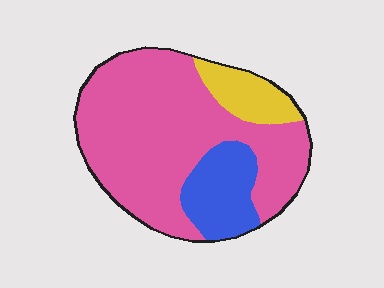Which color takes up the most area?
Pink, at roughly 70%.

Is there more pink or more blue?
Pink.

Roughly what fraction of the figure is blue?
Blue covers 17% of the figure.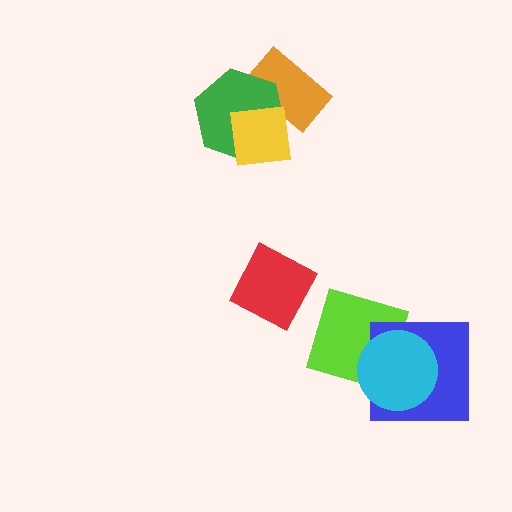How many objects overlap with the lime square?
2 objects overlap with the lime square.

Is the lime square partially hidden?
Yes, it is partially covered by another shape.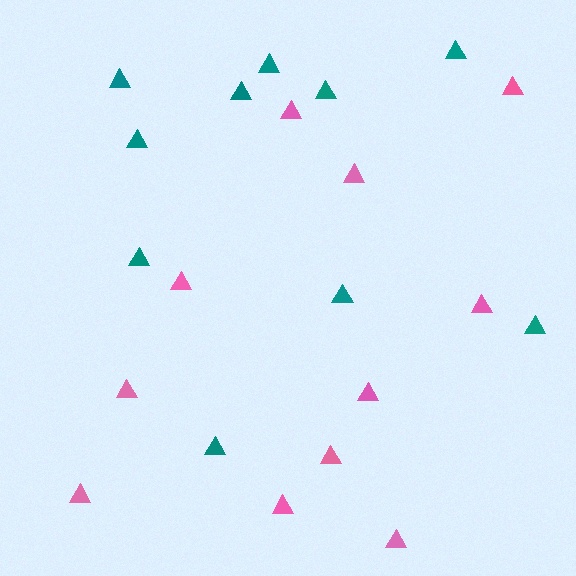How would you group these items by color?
There are 2 groups: one group of pink triangles (11) and one group of teal triangles (10).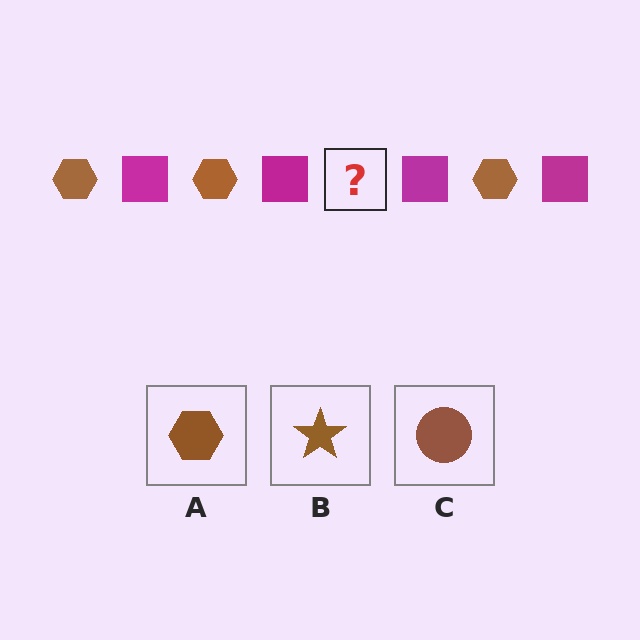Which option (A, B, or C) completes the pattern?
A.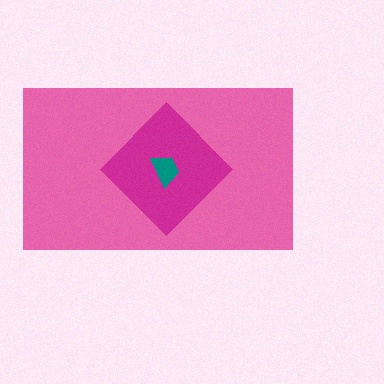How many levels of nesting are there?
3.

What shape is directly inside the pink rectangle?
The magenta diamond.